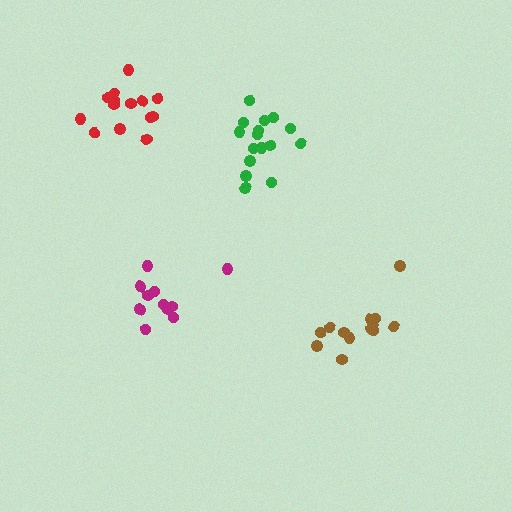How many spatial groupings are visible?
There are 4 spatial groupings.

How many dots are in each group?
Group 1: 15 dots, Group 2: 16 dots, Group 3: 11 dots, Group 4: 13 dots (55 total).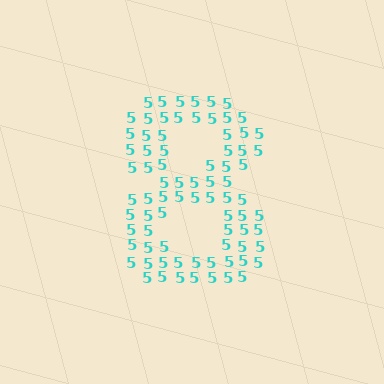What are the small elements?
The small elements are digit 5's.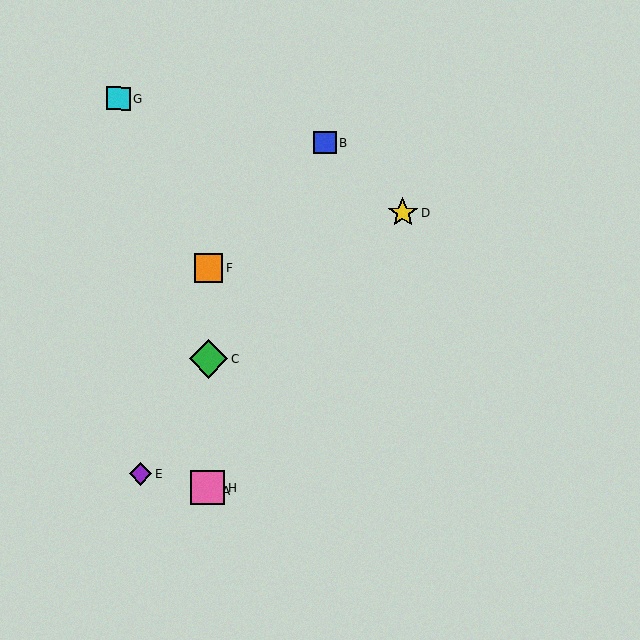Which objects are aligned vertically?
Objects A, C, F, H are aligned vertically.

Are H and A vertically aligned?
Yes, both are at x≈207.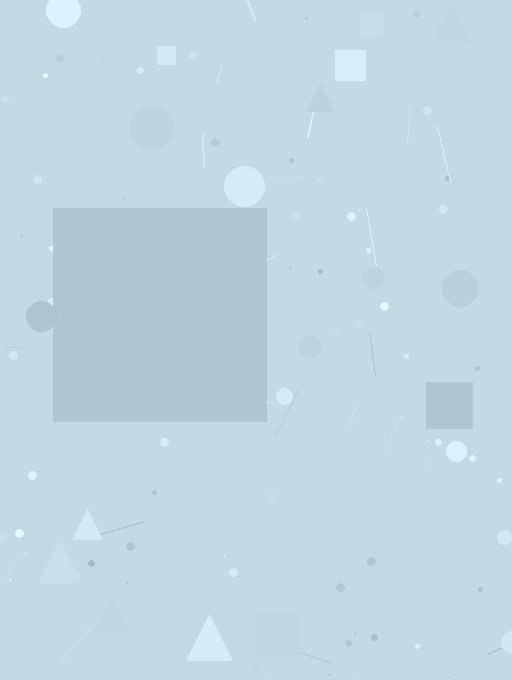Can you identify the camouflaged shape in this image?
The camouflaged shape is a square.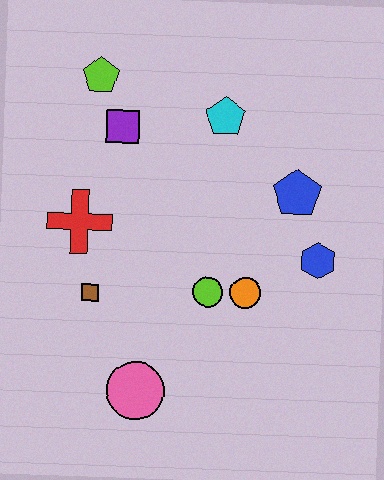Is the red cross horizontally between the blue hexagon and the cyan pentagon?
No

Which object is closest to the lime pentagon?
The purple square is closest to the lime pentagon.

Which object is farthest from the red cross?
The blue hexagon is farthest from the red cross.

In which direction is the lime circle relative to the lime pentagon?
The lime circle is below the lime pentagon.